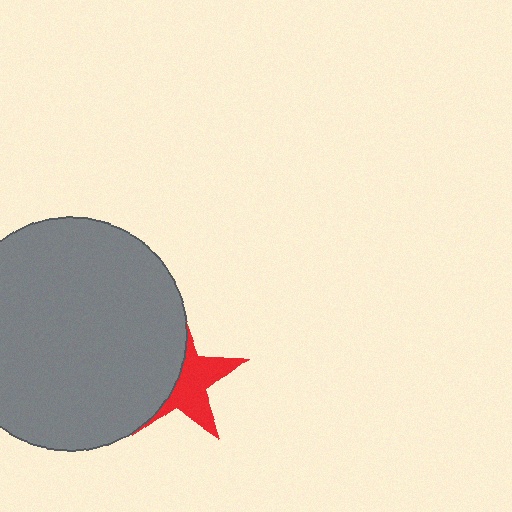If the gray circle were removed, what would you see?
You would see the complete red star.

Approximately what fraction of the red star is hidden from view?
Roughly 50% of the red star is hidden behind the gray circle.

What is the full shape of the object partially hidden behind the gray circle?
The partially hidden object is a red star.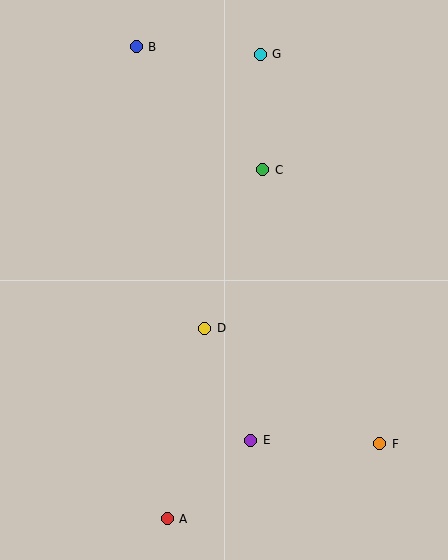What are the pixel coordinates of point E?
Point E is at (251, 440).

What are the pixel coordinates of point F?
Point F is at (380, 444).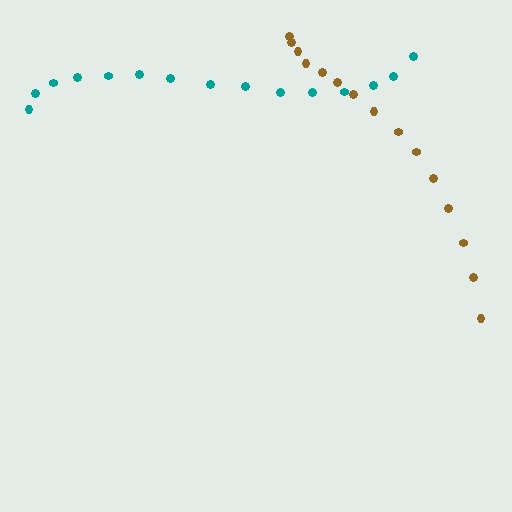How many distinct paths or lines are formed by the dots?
There are 2 distinct paths.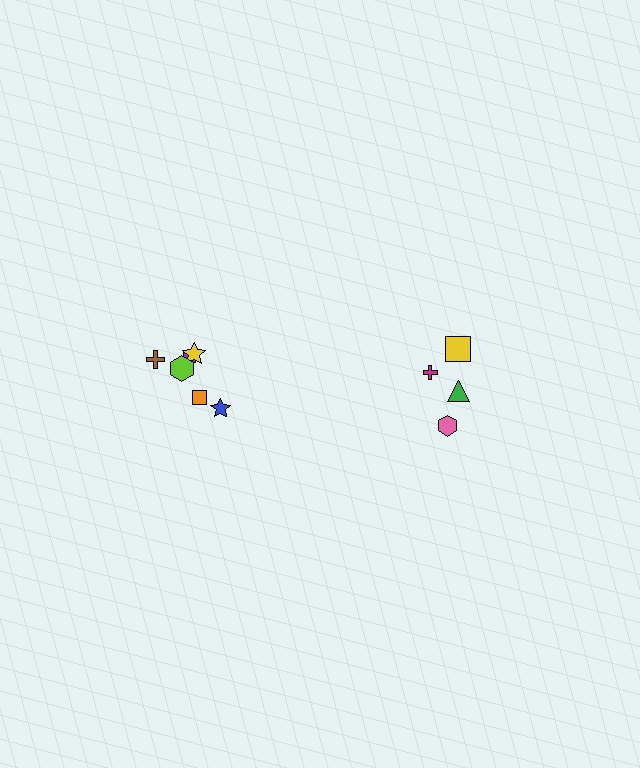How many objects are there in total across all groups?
There are 10 objects.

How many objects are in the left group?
There are 6 objects.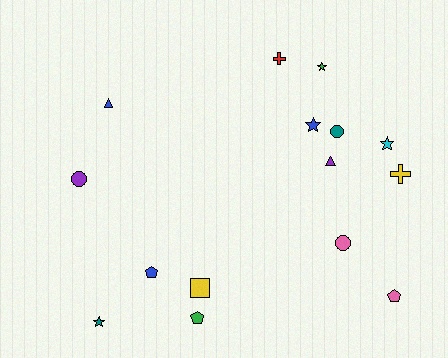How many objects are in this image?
There are 15 objects.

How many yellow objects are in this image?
There are 2 yellow objects.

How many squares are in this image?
There is 1 square.